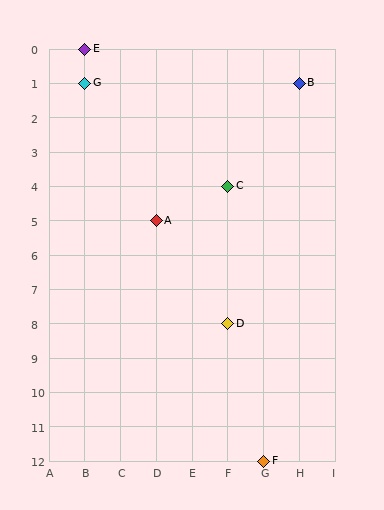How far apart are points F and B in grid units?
Points F and B are 1 column and 11 rows apart (about 11.0 grid units diagonally).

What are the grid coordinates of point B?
Point B is at grid coordinates (H, 1).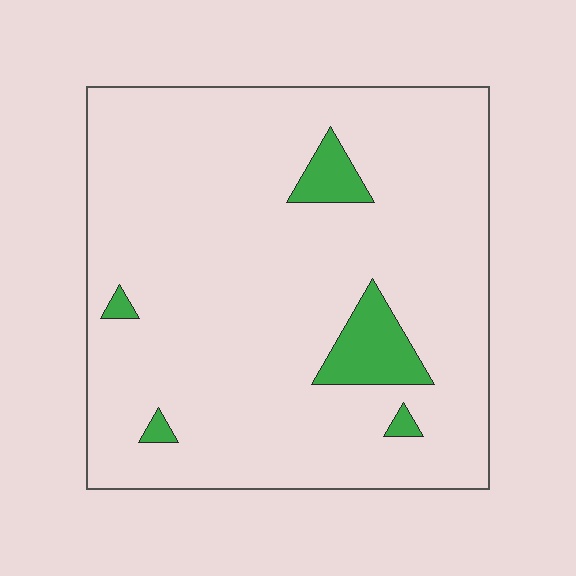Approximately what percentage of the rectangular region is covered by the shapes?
Approximately 10%.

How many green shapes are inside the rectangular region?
5.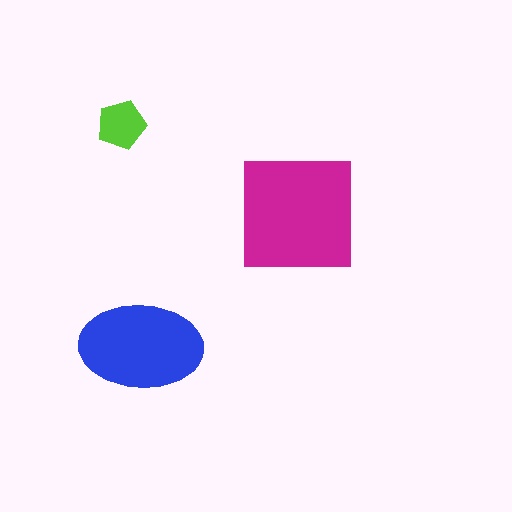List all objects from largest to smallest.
The magenta square, the blue ellipse, the lime pentagon.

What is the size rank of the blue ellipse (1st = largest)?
2nd.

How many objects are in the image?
There are 3 objects in the image.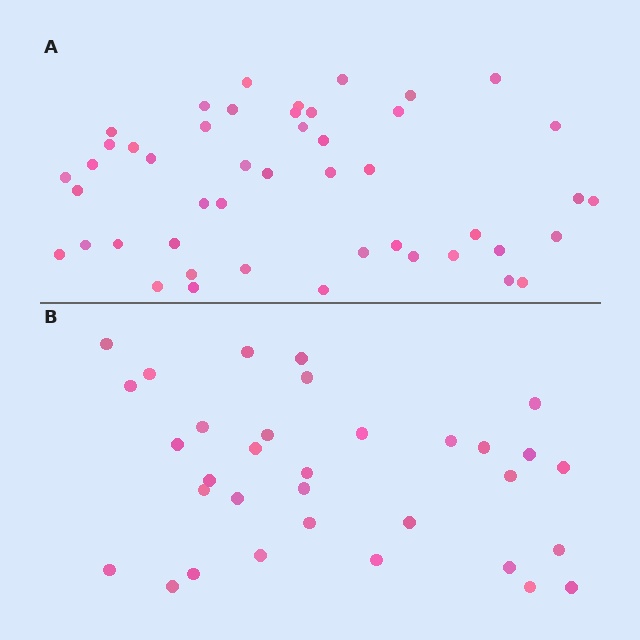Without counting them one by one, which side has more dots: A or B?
Region A (the top region) has more dots.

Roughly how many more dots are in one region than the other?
Region A has approximately 15 more dots than region B.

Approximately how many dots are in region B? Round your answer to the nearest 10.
About 30 dots. (The exact count is 33, which rounds to 30.)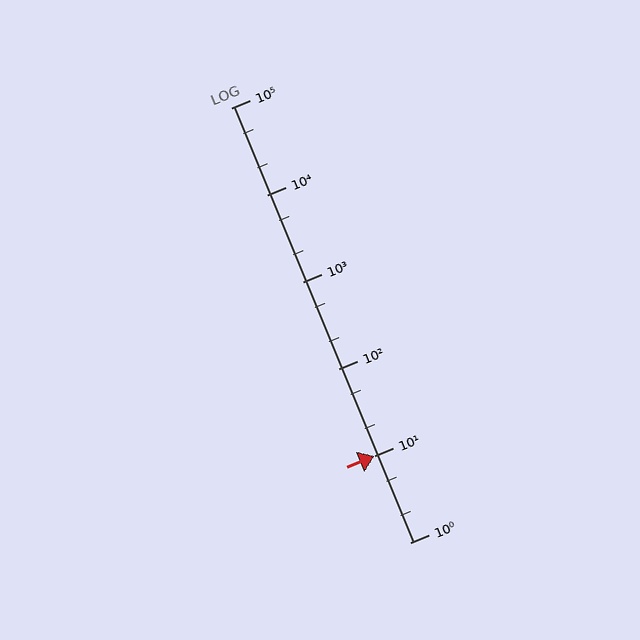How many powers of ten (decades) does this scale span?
The scale spans 5 decades, from 1 to 100000.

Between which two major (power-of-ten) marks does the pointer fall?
The pointer is between 10 and 100.